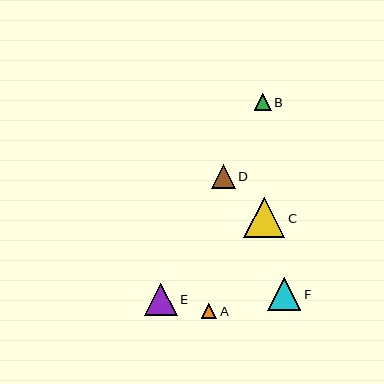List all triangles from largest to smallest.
From largest to smallest: C, F, E, D, B, A.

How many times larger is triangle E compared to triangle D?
Triangle E is approximately 1.3 times the size of triangle D.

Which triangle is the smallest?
Triangle A is the smallest with a size of approximately 16 pixels.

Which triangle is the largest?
Triangle C is the largest with a size of approximately 41 pixels.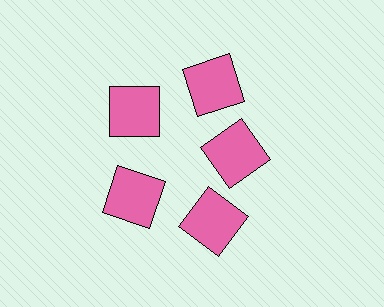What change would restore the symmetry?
The symmetry would be restored by moving it outward, back onto the ring so that all 5 squares sit at equal angles and equal distance from the center.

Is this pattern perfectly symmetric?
No. The 5 pink squares are arranged in a ring, but one element near the 3 o'clock position is pulled inward toward the center, breaking the 5-fold rotational symmetry.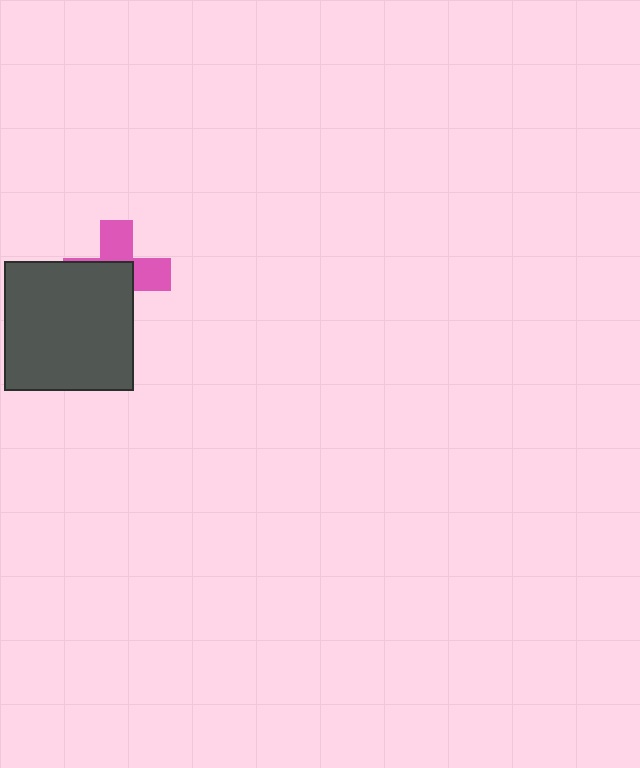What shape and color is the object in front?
The object in front is a dark gray square.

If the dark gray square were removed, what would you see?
You would see the complete pink cross.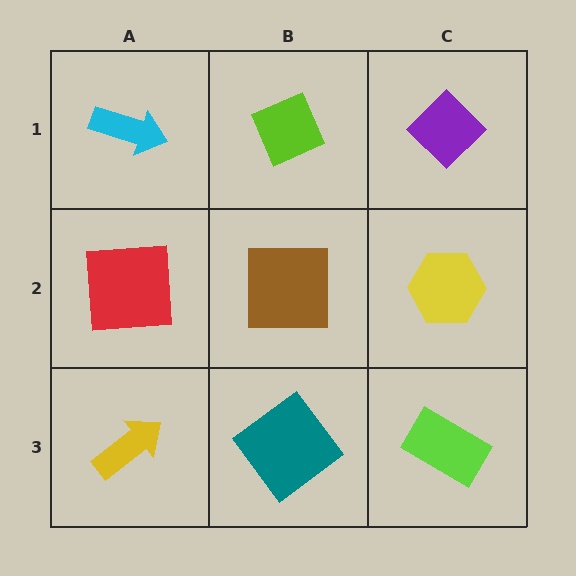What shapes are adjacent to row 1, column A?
A red square (row 2, column A), a lime diamond (row 1, column B).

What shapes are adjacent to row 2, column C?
A purple diamond (row 1, column C), a lime rectangle (row 3, column C), a brown square (row 2, column B).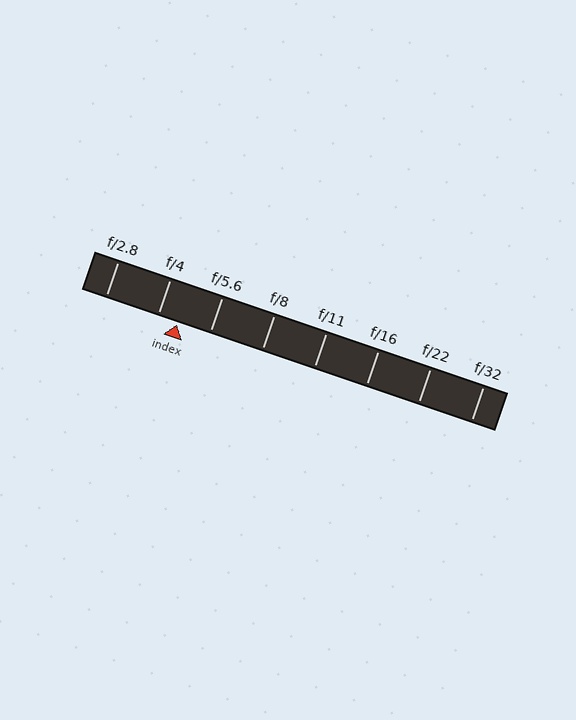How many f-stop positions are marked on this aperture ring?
There are 8 f-stop positions marked.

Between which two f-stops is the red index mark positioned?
The index mark is between f/4 and f/5.6.